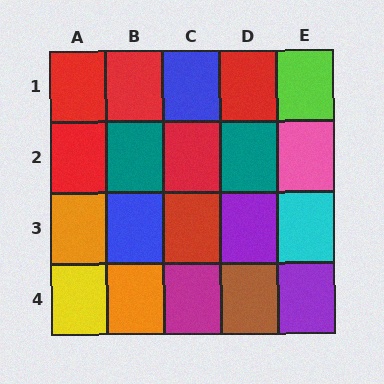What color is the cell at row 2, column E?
Pink.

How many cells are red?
6 cells are red.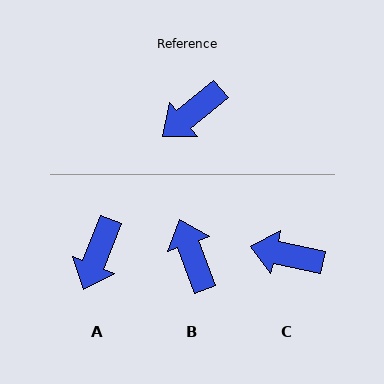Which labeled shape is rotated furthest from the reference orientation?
B, about 109 degrees away.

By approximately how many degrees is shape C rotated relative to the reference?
Approximately 52 degrees clockwise.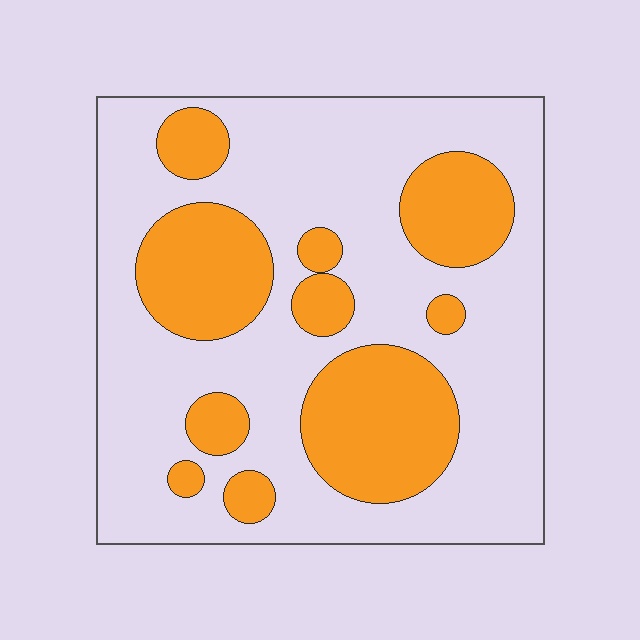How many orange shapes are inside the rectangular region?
10.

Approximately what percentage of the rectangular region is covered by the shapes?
Approximately 30%.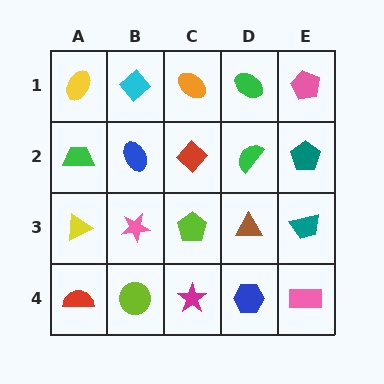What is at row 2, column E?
A teal pentagon.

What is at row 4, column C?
A magenta star.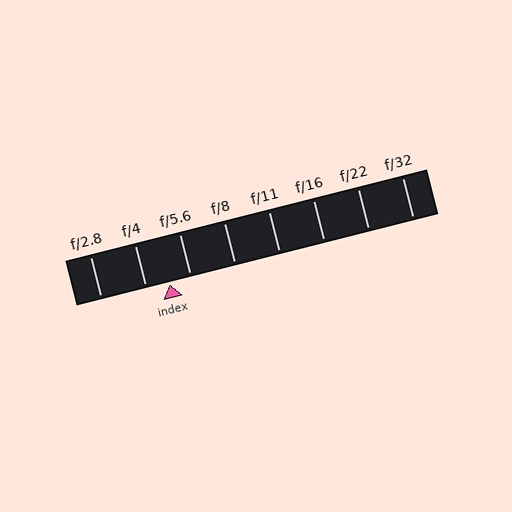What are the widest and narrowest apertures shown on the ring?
The widest aperture shown is f/2.8 and the narrowest is f/32.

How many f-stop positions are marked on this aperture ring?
There are 8 f-stop positions marked.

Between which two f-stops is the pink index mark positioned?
The index mark is between f/4 and f/5.6.